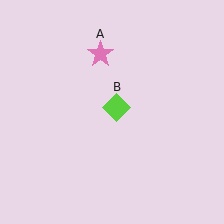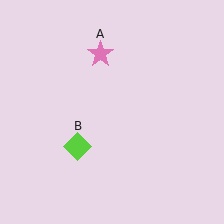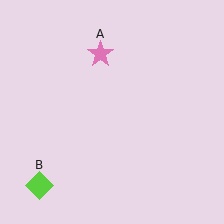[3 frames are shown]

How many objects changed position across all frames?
1 object changed position: lime diamond (object B).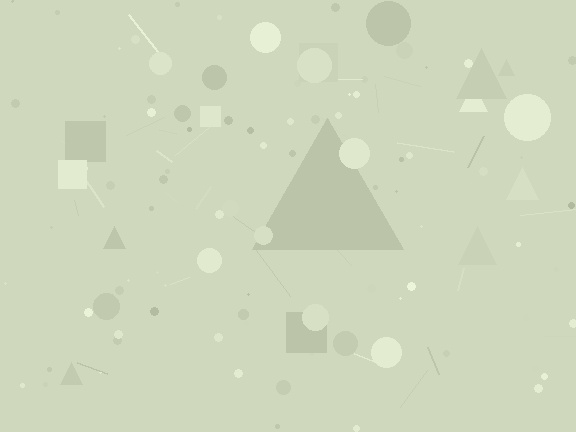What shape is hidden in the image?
A triangle is hidden in the image.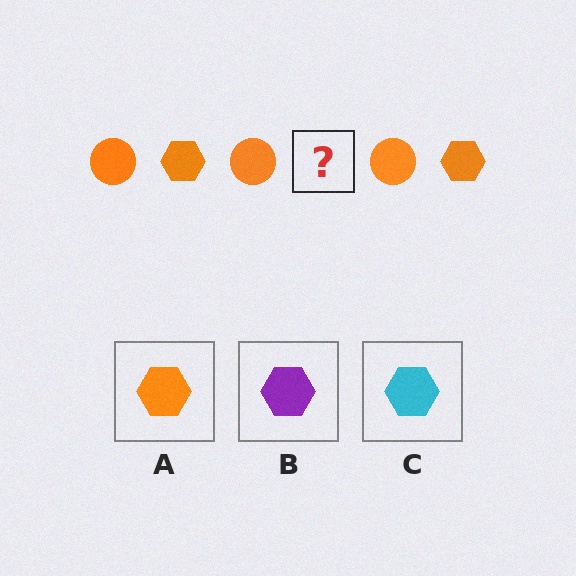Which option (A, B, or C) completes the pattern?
A.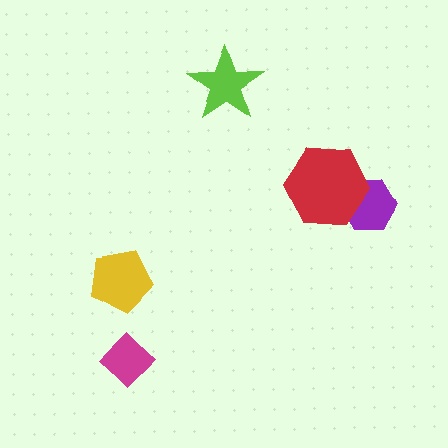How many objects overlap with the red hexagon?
1 object overlaps with the red hexagon.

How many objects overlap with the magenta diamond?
0 objects overlap with the magenta diamond.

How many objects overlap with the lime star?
0 objects overlap with the lime star.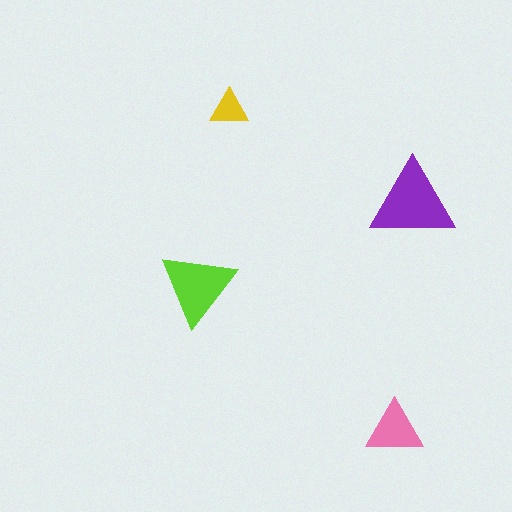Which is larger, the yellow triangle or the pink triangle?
The pink one.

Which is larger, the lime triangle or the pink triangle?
The lime one.